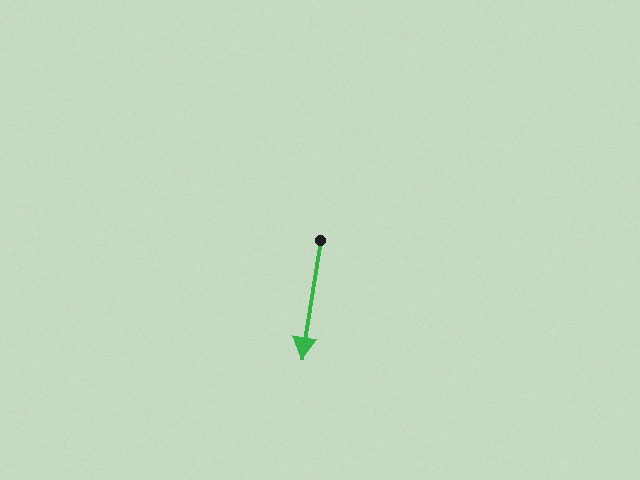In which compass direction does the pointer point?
South.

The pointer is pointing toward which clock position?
Roughly 6 o'clock.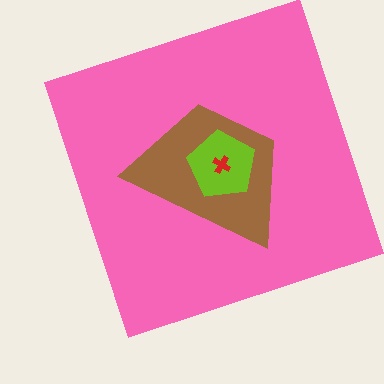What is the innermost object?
The red cross.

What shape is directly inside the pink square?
The brown trapezoid.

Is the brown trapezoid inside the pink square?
Yes.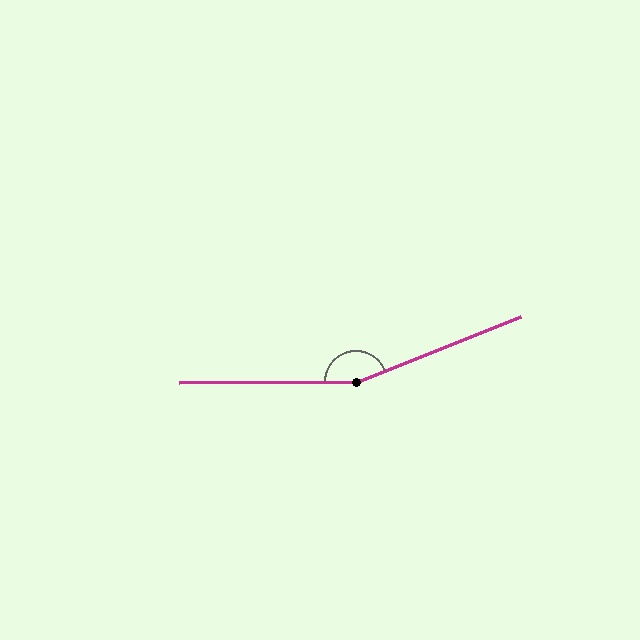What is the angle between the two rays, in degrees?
Approximately 159 degrees.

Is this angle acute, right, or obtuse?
It is obtuse.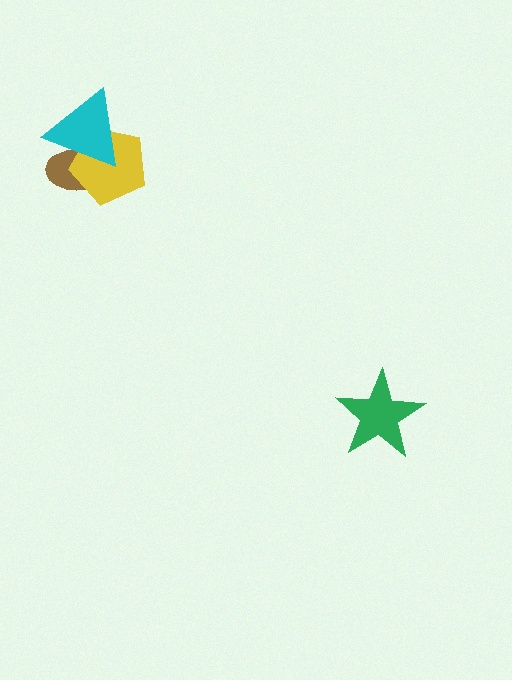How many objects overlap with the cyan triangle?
2 objects overlap with the cyan triangle.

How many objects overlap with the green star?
0 objects overlap with the green star.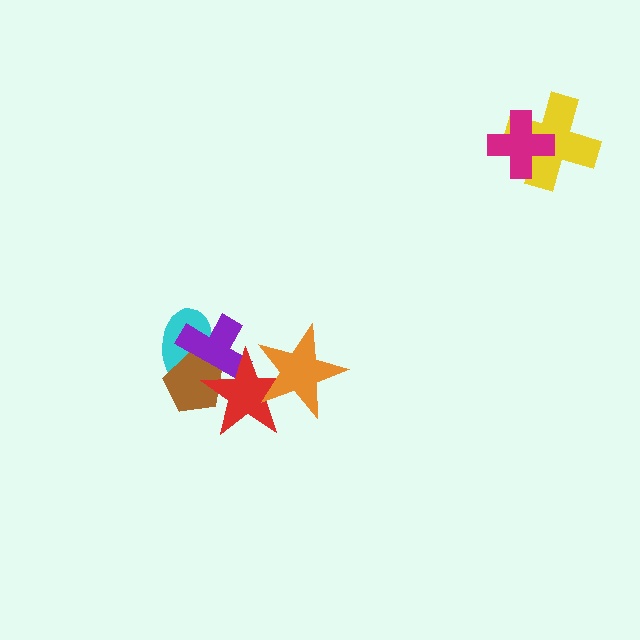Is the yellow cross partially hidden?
Yes, it is partially covered by another shape.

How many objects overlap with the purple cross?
3 objects overlap with the purple cross.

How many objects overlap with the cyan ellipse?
3 objects overlap with the cyan ellipse.